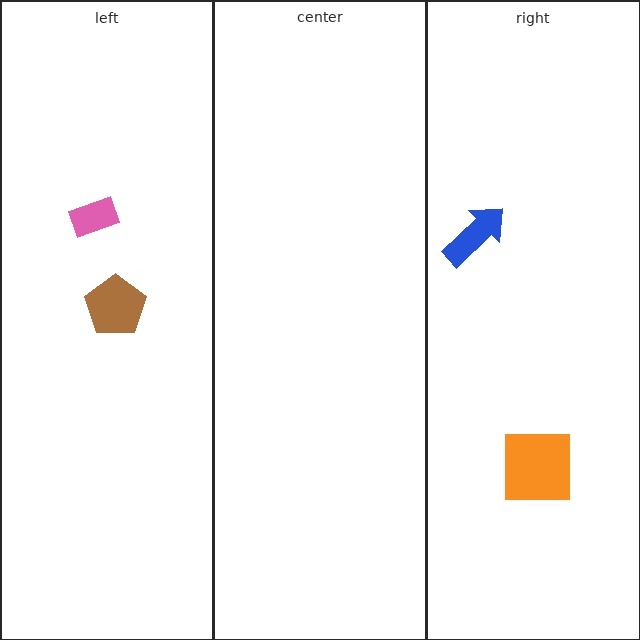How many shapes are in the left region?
2.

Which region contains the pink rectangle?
The left region.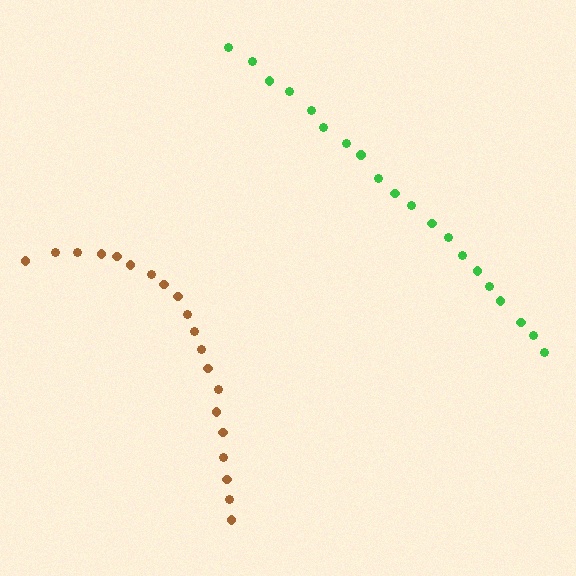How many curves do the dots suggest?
There are 2 distinct paths.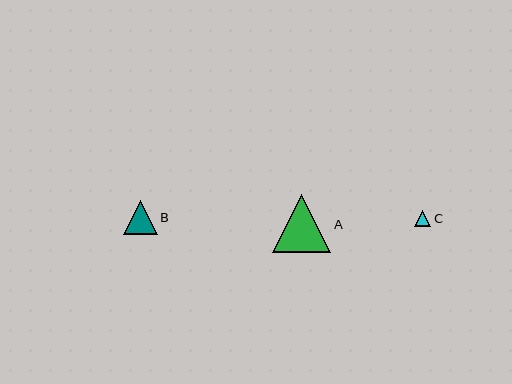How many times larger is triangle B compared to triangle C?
Triangle B is approximately 2.1 times the size of triangle C.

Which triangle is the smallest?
Triangle C is the smallest with a size of approximately 16 pixels.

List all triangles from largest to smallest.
From largest to smallest: A, B, C.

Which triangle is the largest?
Triangle A is the largest with a size of approximately 59 pixels.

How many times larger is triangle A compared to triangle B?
Triangle A is approximately 1.7 times the size of triangle B.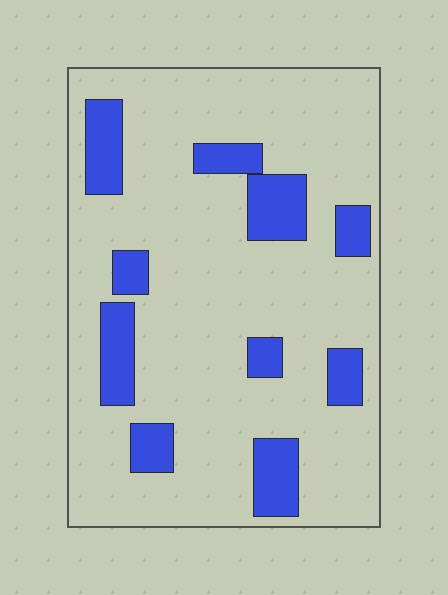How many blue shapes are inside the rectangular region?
10.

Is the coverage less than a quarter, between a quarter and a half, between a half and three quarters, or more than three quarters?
Less than a quarter.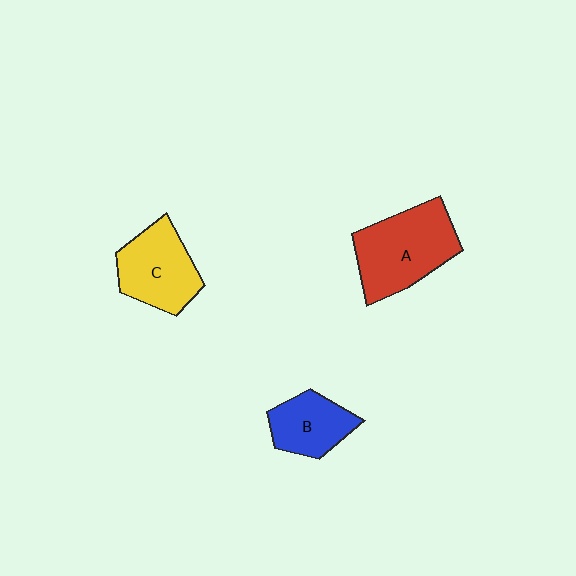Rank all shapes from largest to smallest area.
From largest to smallest: A (red), C (yellow), B (blue).